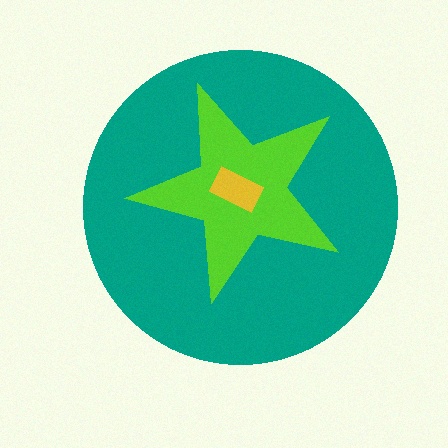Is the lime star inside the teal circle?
Yes.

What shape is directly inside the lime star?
The yellow rectangle.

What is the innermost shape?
The yellow rectangle.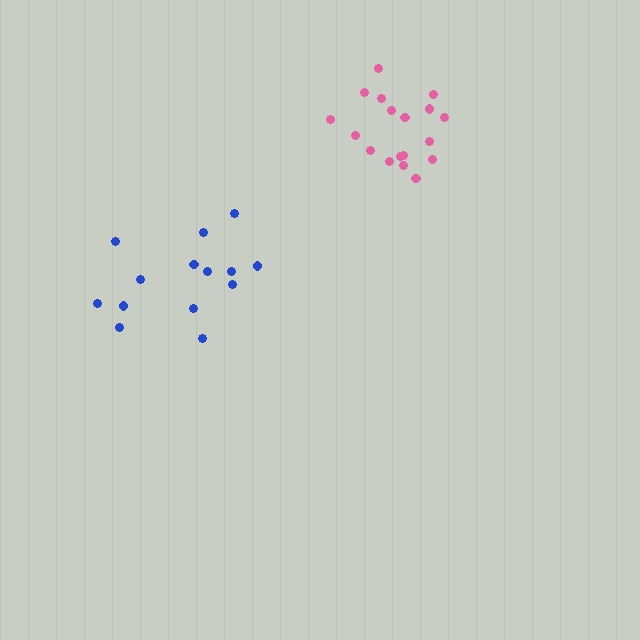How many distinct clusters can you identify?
There are 2 distinct clusters.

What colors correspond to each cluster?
The clusters are colored: pink, blue.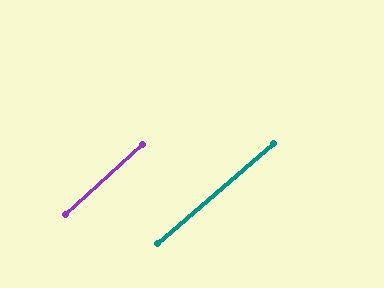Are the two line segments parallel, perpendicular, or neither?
Parallel — their directions differ by only 1.1°.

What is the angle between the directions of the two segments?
Approximately 1 degree.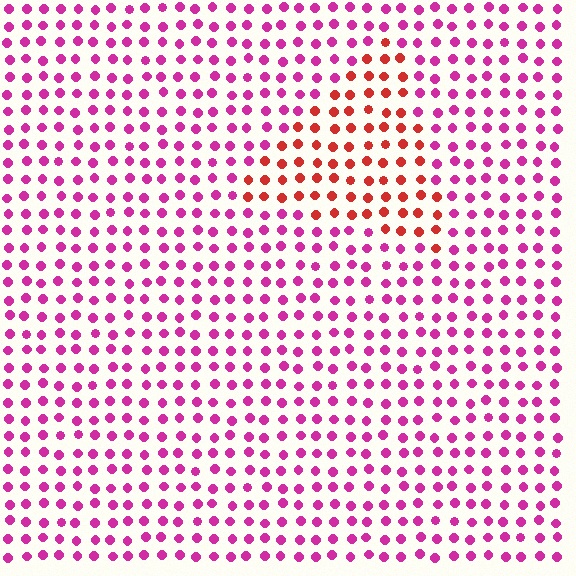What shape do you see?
I see a triangle.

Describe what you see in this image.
The image is filled with small magenta elements in a uniform arrangement. A triangle-shaped region is visible where the elements are tinted to a slightly different hue, forming a subtle color boundary.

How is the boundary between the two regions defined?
The boundary is defined purely by a slight shift in hue (about 45 degrees). Spacing, size, and orientation are identical on both sides.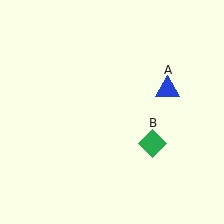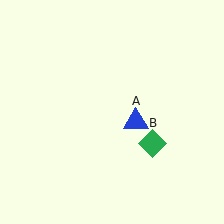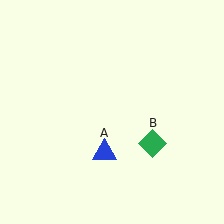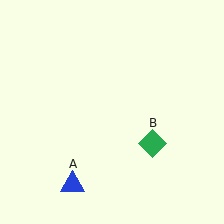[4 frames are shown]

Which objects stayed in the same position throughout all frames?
Green diamond (object B) remained stationary.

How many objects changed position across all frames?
1 object changed position: blue triangle (object A).